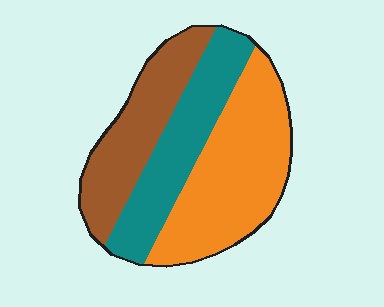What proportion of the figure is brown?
Brown takes up about one quarter (1/4) of the figure.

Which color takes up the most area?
Orange, at roughly 45%.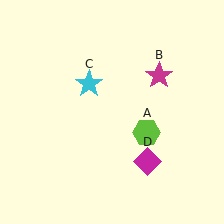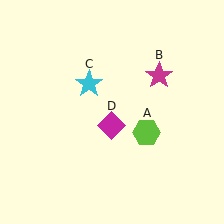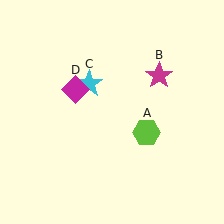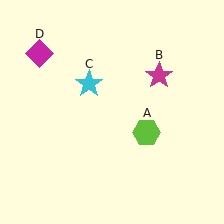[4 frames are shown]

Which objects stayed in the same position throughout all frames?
Lime hexagon (object A) and magenta star (object B) and cyan star (object C) remained stationary.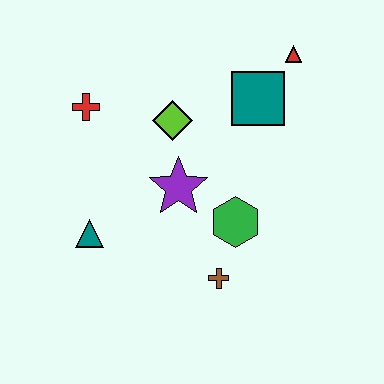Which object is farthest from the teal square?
The teal triangle is farthest from the teal square.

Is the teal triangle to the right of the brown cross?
No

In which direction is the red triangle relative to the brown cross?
The red triangle is above the brown cross.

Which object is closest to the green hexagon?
The brown cross is closest to the green hexagon.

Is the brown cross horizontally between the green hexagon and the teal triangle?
Yes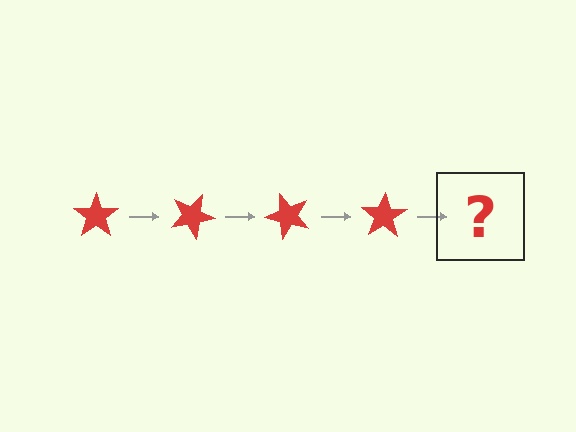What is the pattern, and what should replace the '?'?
The pattern is that the star rotates 25 degrees each step. The '?' should be a red star rotated 100 degrees.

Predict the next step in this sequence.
The next step is a red star rotated 100 degrees.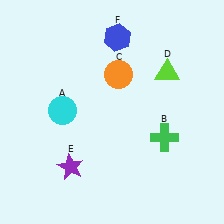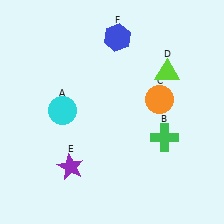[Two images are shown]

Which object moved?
The orange circle (C) moved right.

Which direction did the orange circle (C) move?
The orange circle (C) moved right.